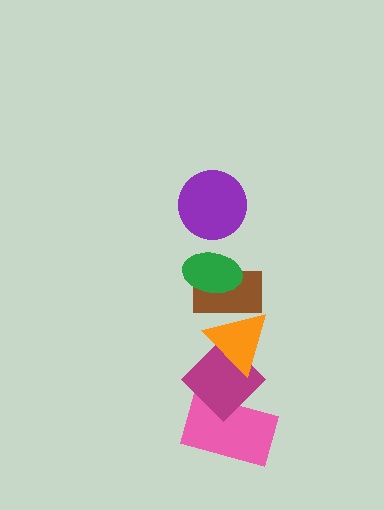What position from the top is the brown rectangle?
The brown rectangle is 3rd from the top.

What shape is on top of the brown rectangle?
The green ellipse is on top of the brown rectangle.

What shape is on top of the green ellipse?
The purple circle is on top of the green ellipse.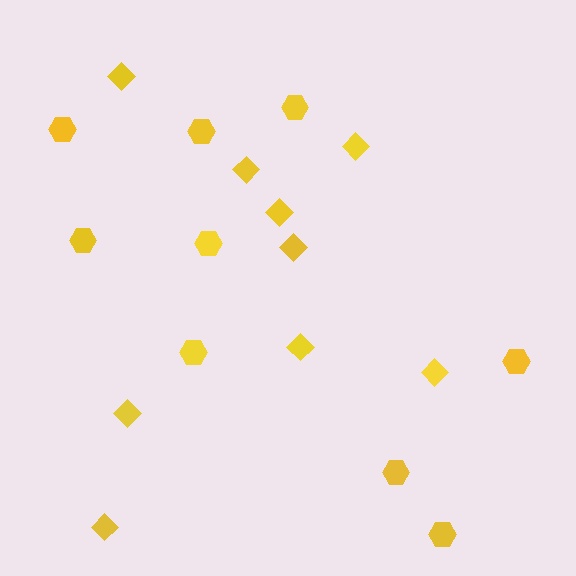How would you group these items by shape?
There are 2 groups: one group of diamonds (9) and one group of hexagons (9).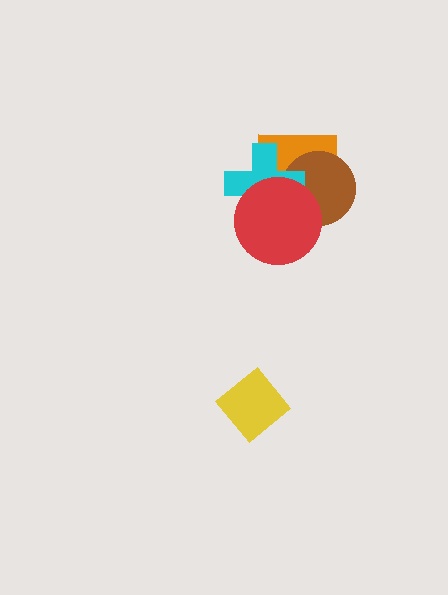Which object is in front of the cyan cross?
The red circle is in front of the cyan cross.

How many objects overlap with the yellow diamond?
0 objects overlap with the yellow diamond.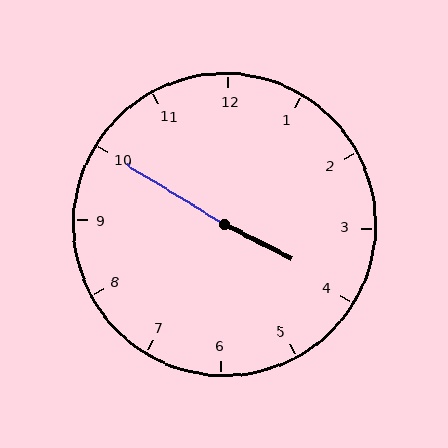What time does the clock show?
3:50.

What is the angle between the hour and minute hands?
Approximately 175 degrees.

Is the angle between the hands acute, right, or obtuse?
It is obtuse.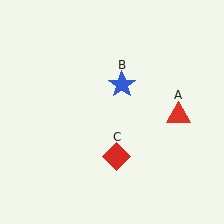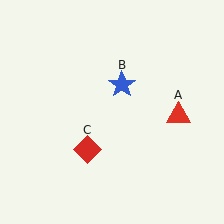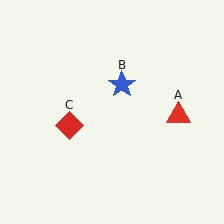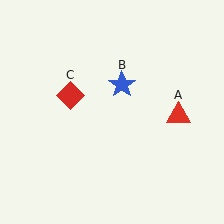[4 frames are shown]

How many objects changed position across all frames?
1 object changed position: red diamond (object C).